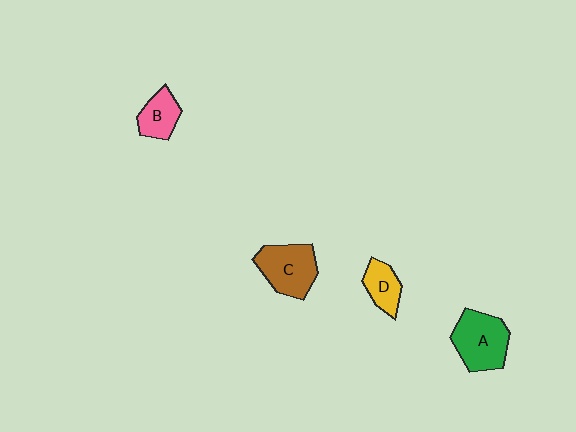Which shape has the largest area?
Shape A (green).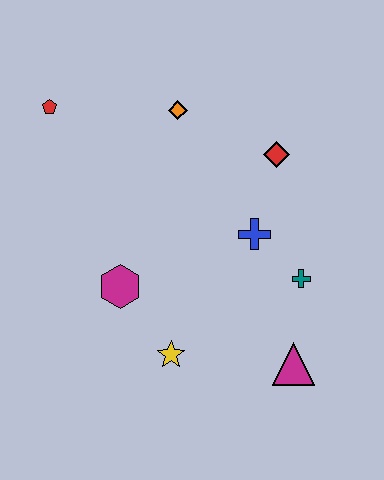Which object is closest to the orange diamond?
The red diamond is closest to the orange diamond.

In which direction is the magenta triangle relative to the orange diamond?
The magenta triangle is below the orange diamond.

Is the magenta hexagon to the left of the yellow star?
Yes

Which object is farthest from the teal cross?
The red pentagon is farthest from the teal cross.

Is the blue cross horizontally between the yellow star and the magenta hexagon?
No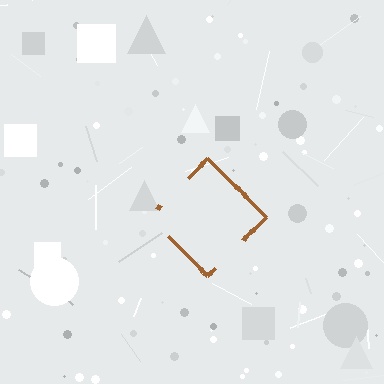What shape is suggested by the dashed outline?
The dashed outline suggests a diamond.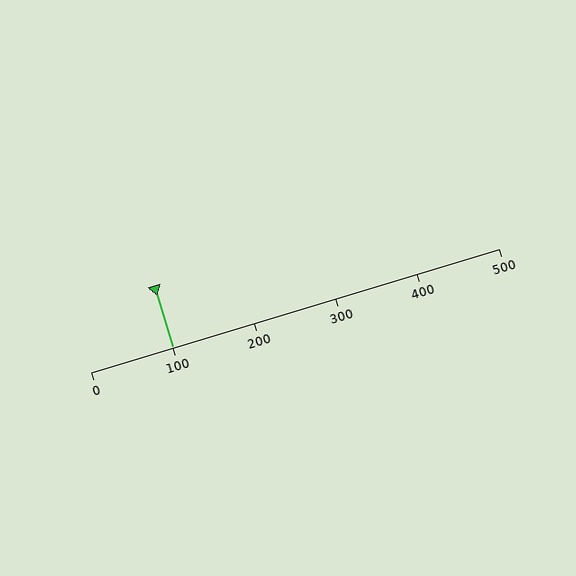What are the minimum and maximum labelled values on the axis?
The axis runs from 0 to 500.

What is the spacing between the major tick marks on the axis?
The major ticks are spaced 100 apart.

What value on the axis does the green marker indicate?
The marker indicates approximately 100.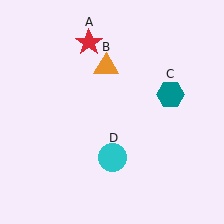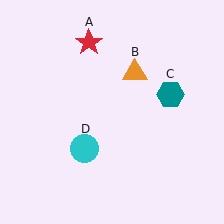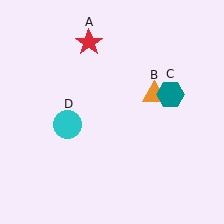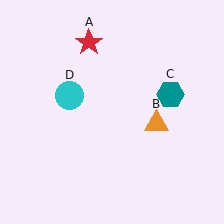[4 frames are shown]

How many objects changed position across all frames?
2 objects changed position: orange triangle (object B), cyan circle (object D).